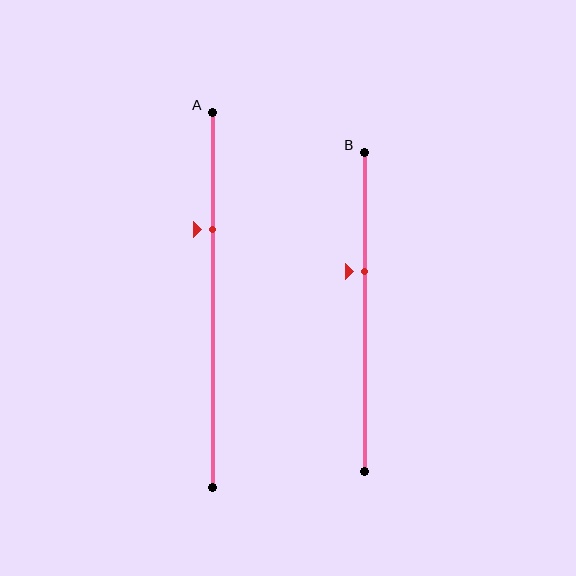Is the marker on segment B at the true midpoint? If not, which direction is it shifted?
No, the marker on segment B is shifted upward by about 13% of the segment length.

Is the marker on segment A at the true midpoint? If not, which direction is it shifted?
No, the marker on segment A is shifted upward by about 19% of the segment length.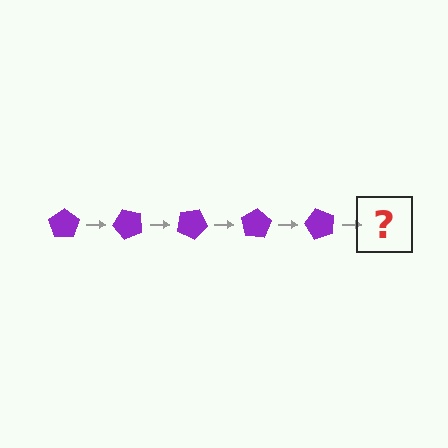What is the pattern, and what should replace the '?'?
The pattern is that the pentagon rotates 50 degrees each step. The '?' should be a purple pentagon rotated 250 degrees.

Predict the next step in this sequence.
The next step is a purple pentagon rotated 250 degrees.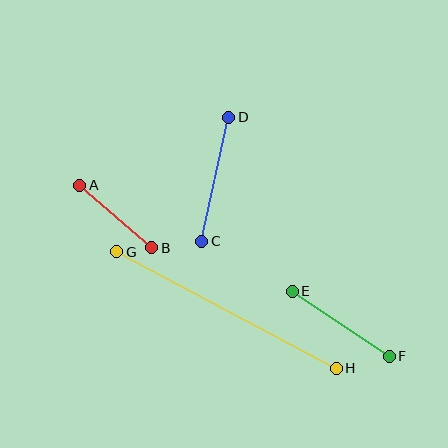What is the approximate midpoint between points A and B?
The midpoint is at approximately (116, 217) pixels.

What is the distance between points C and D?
The distance is approximately 127 pixels.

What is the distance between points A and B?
The distance is approximately 95 pixels.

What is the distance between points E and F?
The distance is approximately 117 pixels.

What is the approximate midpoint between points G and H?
The midpoint is at approximately (226, 310) pixels.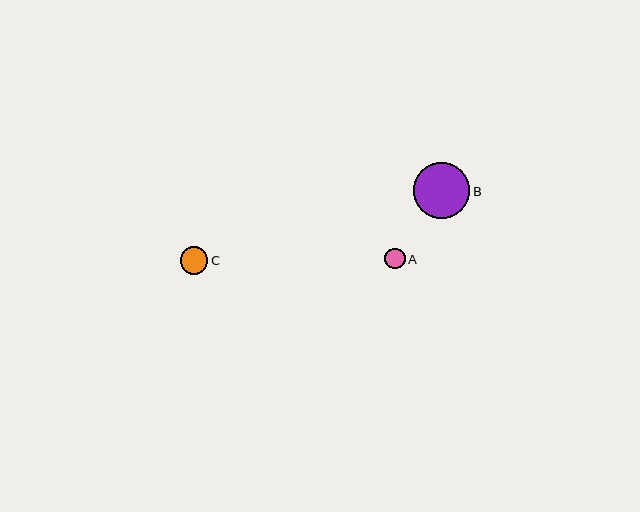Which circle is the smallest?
Circle A is the smallest with a size of approximately 20 pixels.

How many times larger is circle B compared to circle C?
Circle B is approximately 2.0 times the size of circle C.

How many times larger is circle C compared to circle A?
Circle C is approximately 1.4 times the size of circle A.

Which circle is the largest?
Circle B is the largest with a size of approximately 56 pixels.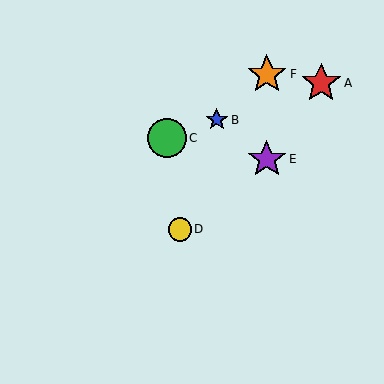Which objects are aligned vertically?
Objects E, F are aligned vertically.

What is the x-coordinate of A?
Object A is at x≈321.